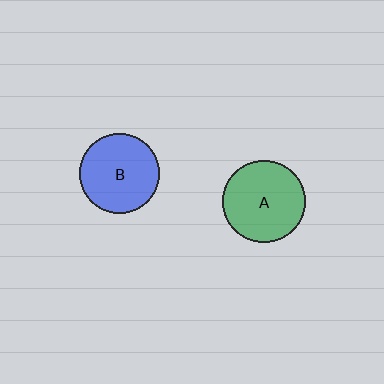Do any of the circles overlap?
No, none of the circles overlap.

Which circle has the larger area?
Circle A (green).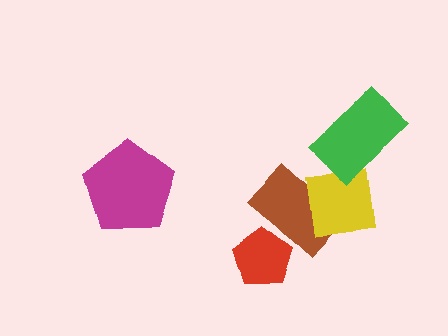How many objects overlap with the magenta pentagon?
0 objects overlap with the magenta pentagon.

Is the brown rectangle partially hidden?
Yes, it is partially covered by another shape.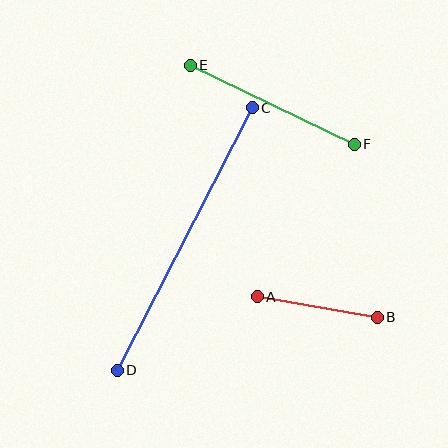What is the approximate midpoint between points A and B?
The midpoint is at approximately (317, 307) pixels.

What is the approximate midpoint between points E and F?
The midpoint is at approximately (272, 105) pixels.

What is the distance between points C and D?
The distance is approximately 295 pixels.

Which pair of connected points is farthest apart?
Points C and D are farthest apart.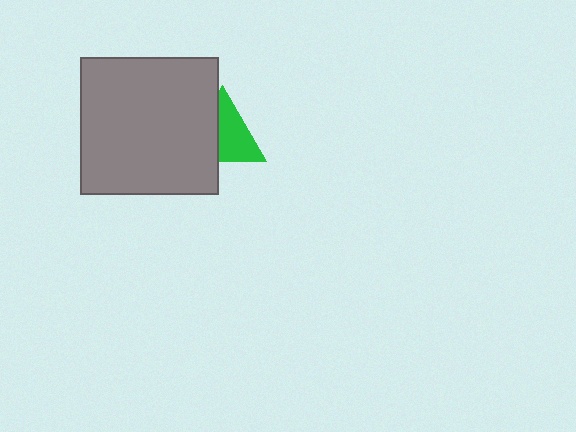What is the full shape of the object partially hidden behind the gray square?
The partially hidden object is a green triangle.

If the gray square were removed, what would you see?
You would see the complete green triangle.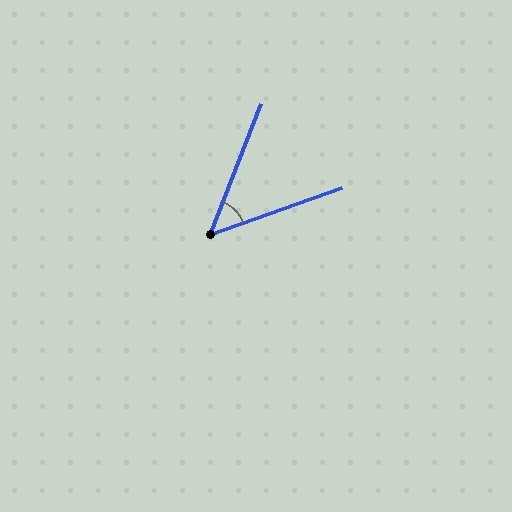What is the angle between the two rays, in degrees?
Approximately 49 degrees.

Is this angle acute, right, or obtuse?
It is acute.